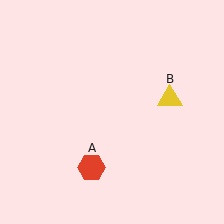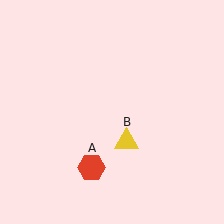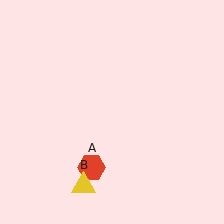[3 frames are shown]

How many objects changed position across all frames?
1 object changed position: yellow triangle (object B).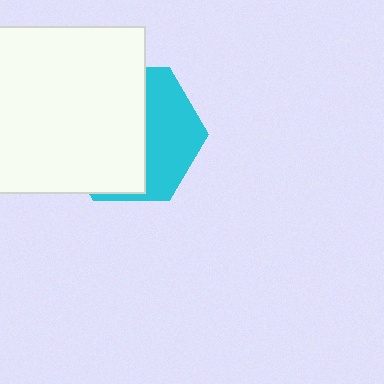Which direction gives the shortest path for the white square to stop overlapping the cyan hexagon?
Moving left gives the shortest separation.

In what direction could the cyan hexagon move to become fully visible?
The cyan hexagon could move right. That would shift it out from behind the white square entirely.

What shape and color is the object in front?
The object in front is a white square.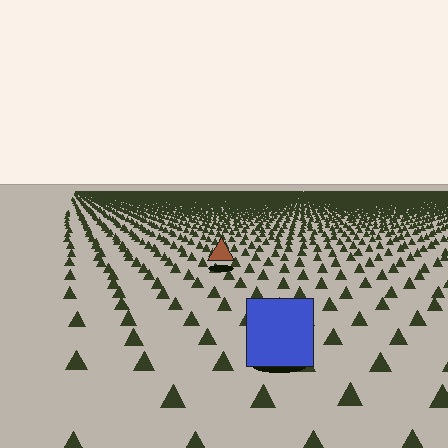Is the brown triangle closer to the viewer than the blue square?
No. The blue square is closer — you can tell from the texture gradient: the ground texture is coarser near it.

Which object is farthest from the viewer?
The brown triangle is farthest from the viewer. It appears smaller and the ground texture around it is denser.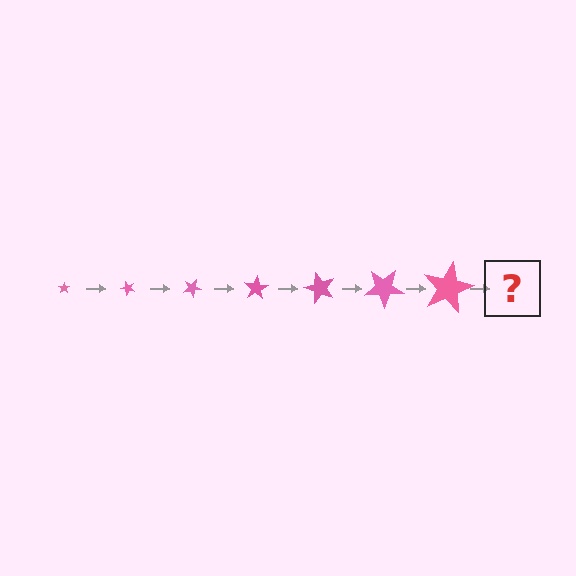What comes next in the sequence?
The next element should be a star, larger than the previous one and rotated 350 degrees from the start.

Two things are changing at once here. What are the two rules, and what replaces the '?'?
The two rules are that the star grows larger each step and it rotates 50 degrees each step. The '?' should be a star, larger than the previous one and rotated 350 degrees from the start.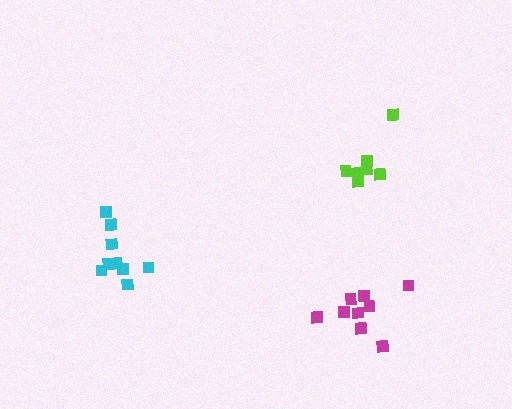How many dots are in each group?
Group 1: 9 dots, Group 2: 9 dots, Group 3: 7 dots (25 total).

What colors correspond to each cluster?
The clusters are colored: cyan, magenta, lime.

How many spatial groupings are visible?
There are 3 spatial groupings.